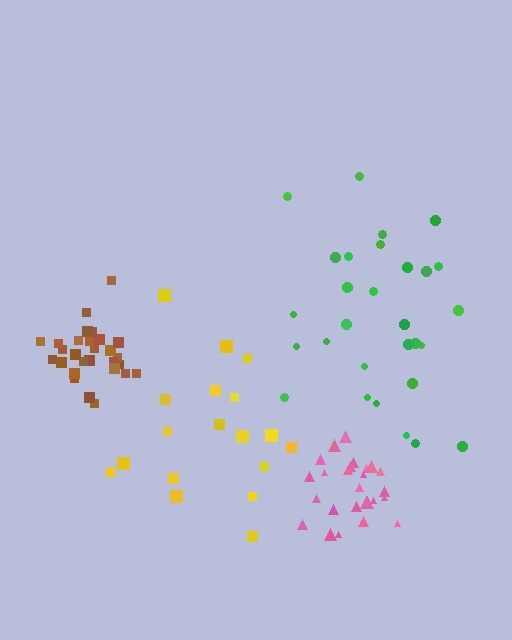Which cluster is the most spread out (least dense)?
Yellow.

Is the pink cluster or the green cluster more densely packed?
Pink.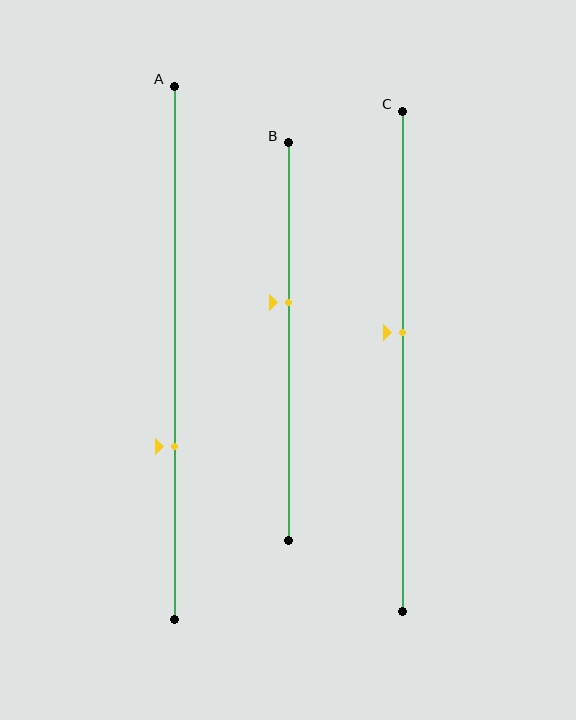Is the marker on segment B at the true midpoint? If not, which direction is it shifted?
No, the marker on segment B is shifted upward by about 10% of the segment length.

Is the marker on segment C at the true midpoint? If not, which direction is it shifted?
No, the marker on segment C is shifted upward by about 6% of the segment length.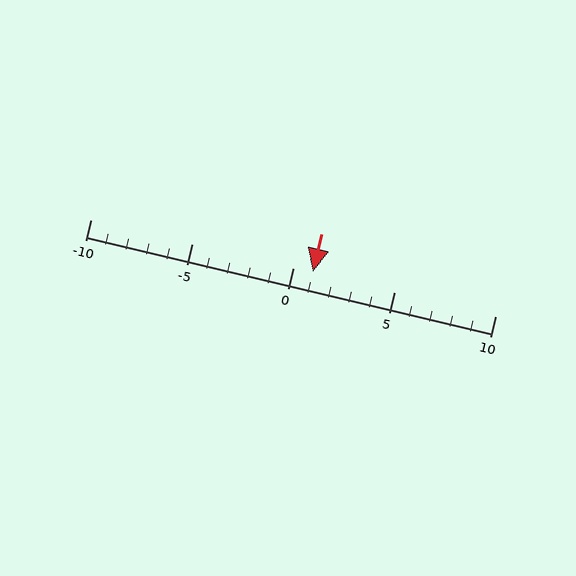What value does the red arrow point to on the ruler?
The red arrow points to approximately 1.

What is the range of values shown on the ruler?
The ruler shows values from -10 to 10.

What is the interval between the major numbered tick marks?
The major tick marks are spaced 5 units apart.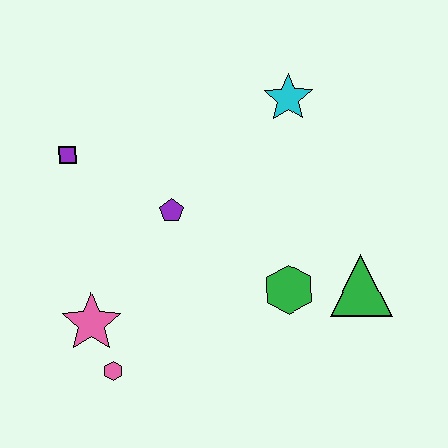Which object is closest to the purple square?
The purple pentagon is closest to the purple square.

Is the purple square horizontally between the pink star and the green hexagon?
No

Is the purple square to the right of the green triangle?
No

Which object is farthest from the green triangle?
The purple square is farthest from the green triangle.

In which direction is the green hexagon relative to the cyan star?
The green hexagon is below the cyan star.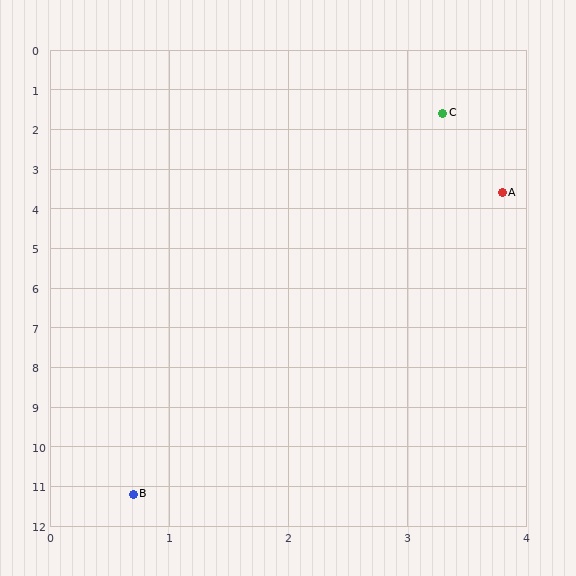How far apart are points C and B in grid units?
Points C and B are about 9.9 grid units apart.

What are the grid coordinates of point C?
Point C is at approximately (3.3, 1.6).